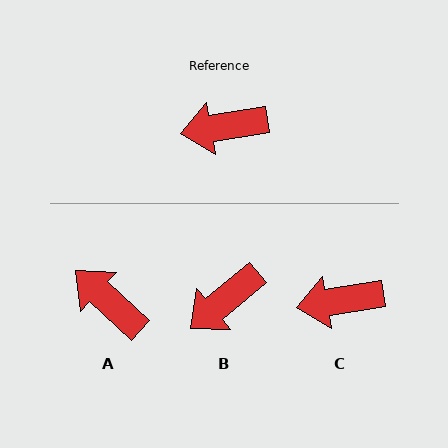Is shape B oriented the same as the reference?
No, it is off by about 31 degrees.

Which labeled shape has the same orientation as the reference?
C.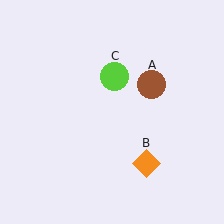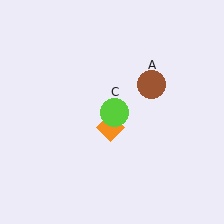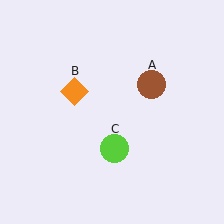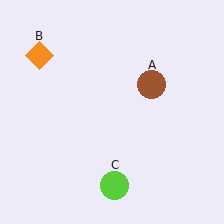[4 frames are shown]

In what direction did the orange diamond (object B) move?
The orange diamond (object B) moved up and to the left.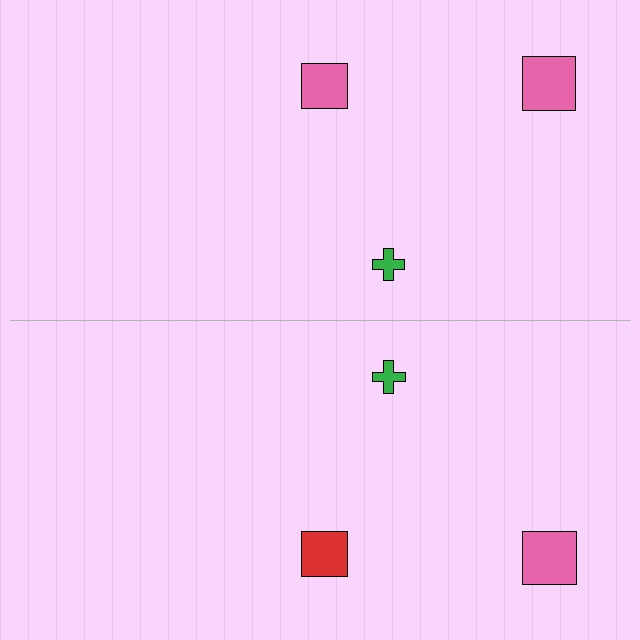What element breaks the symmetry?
The red square on the bottom side breaks the symmetry — its mirror counterpart is pink.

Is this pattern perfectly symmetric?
No, the pattern is not perfectly symmetric. The red square on the bottom side breaks the symmetry — its mirror counterpart is pink.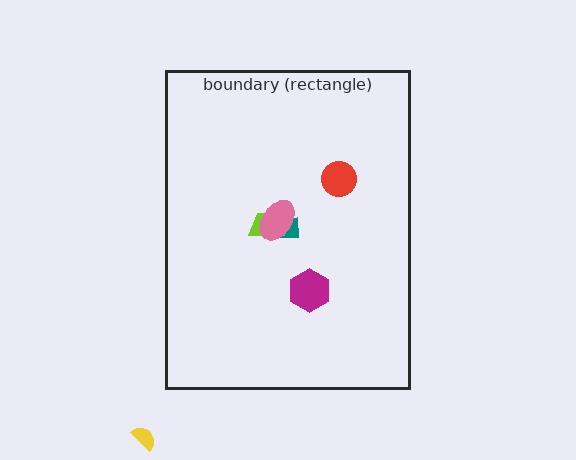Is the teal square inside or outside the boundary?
Inside.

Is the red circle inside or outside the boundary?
Inside.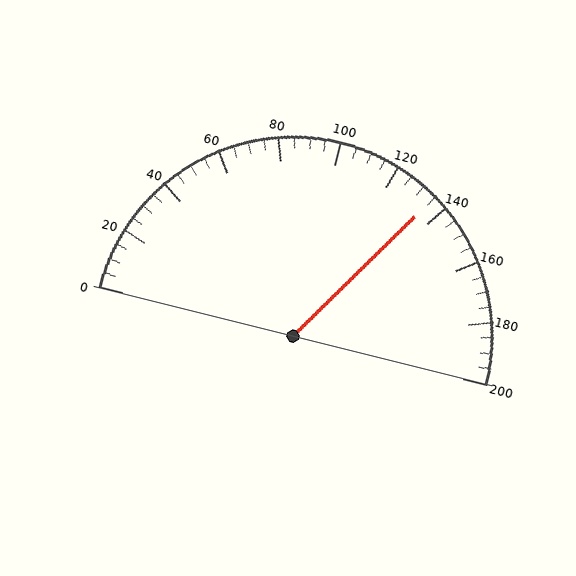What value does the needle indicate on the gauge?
The needle indicates approximately 135.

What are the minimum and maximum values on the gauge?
The gauge ranges from 0 to 200.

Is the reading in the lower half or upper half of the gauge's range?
The reading is in the upper half of the range (0 to 200).